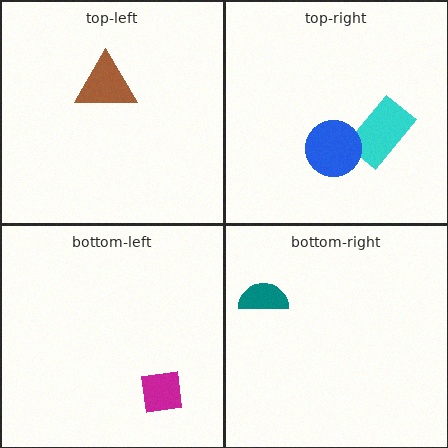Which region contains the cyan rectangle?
The top-right region.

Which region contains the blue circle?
The top-right region.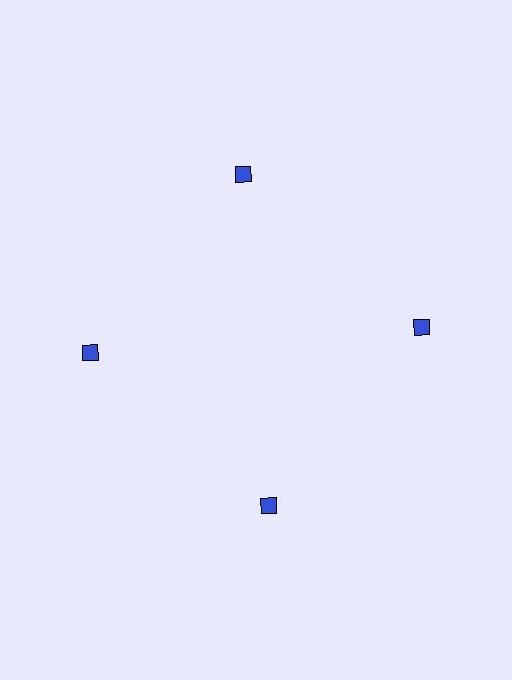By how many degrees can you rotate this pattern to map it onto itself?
The pattern maps onto itself every 90 degrees of rotation.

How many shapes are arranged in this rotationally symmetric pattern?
There are 4 shapes, arranged in 4 groups of 1.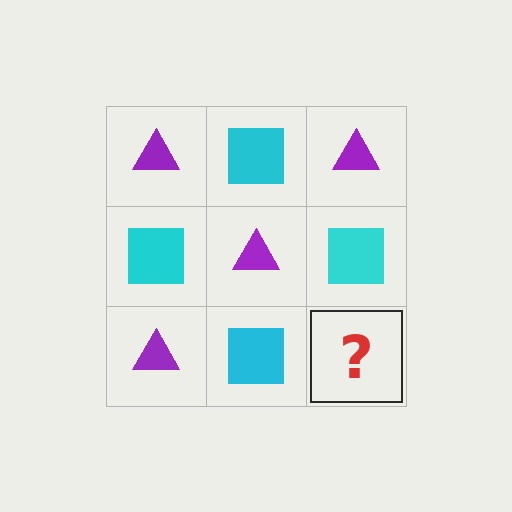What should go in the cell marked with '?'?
The missing cell should contain a purple triangle.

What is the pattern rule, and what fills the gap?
The rule is that it alternates purple triangle and cyan square in a checkerboard pattern. The gap should be filled with a purple triangle.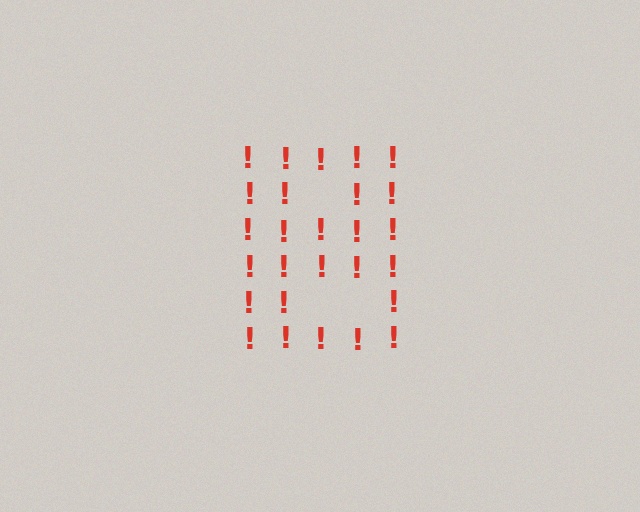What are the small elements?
The small elements are exclamation marks.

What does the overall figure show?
The overall figure shows the letter B.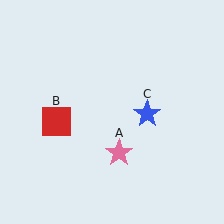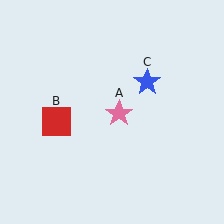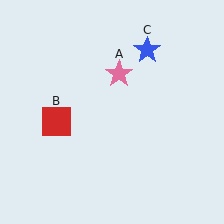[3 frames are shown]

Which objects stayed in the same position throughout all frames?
Red square (object B) remained stationary.